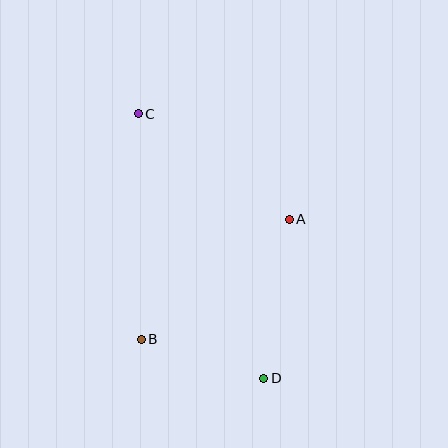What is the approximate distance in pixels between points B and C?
The distance between B and C is approximately 226 pixels.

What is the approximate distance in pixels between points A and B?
The distance between A and B is approximately 191 pixels.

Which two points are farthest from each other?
Points C and D are farthest from each other.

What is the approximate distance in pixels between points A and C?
The distance between A and C is approximately 184 pixels.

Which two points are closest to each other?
Points B and D are closest to each other.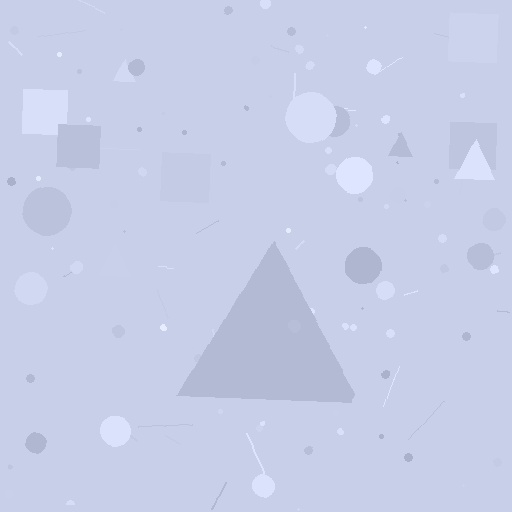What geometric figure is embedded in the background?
A triangle is embedded in the background.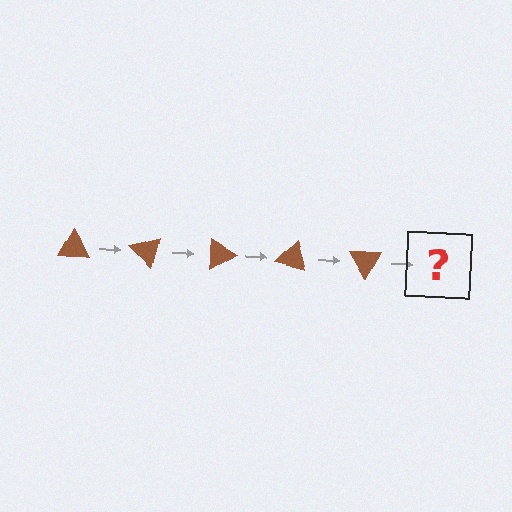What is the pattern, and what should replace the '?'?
The pattern is that the triangle rotates 45 degrees each step. The '?' should be a brown triangle rotated 225 degrees.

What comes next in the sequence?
The next element should be a brown triangle rotated 225 degrees.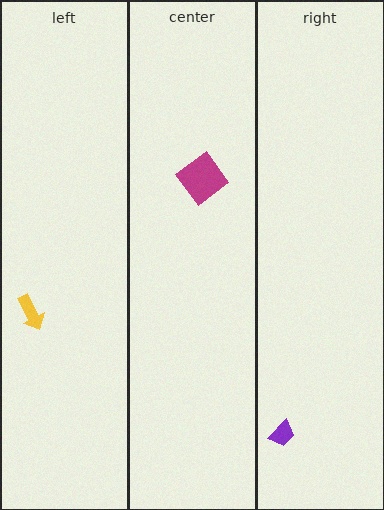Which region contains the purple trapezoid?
The right region.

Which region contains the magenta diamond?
The center region.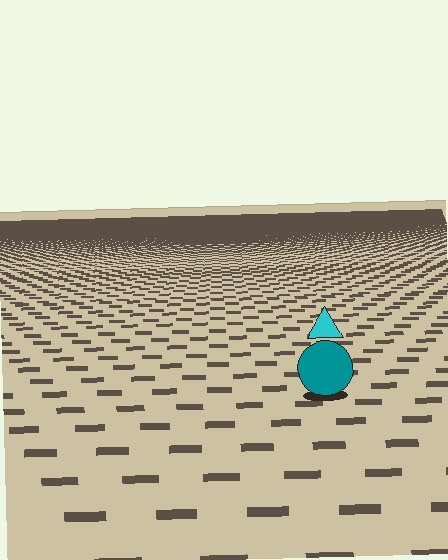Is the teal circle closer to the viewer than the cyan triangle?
Yes. The teal circle is closer — you can tell from the texture gradient: the ground texture is coarser near it.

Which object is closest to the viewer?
The teal circle is closest. The texture marks near it are larger and more spread out.